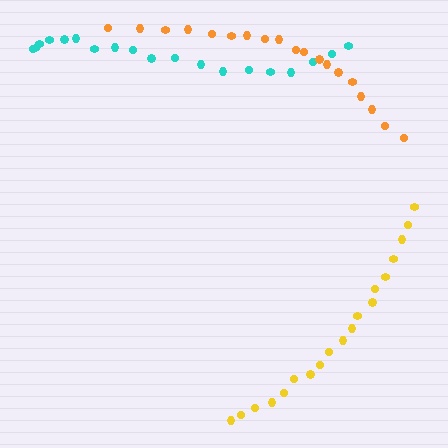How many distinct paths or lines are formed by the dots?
There are 3 distinct paths.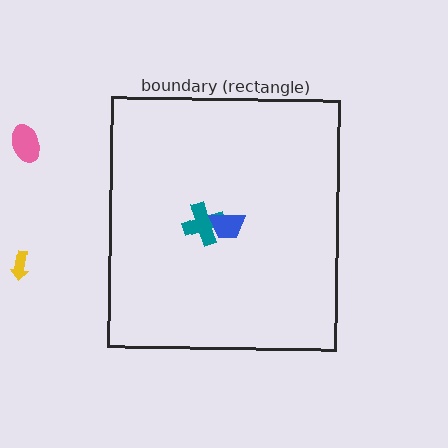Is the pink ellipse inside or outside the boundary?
Outside.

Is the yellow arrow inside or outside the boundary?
Outside.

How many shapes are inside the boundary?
2 inside, 2 outside.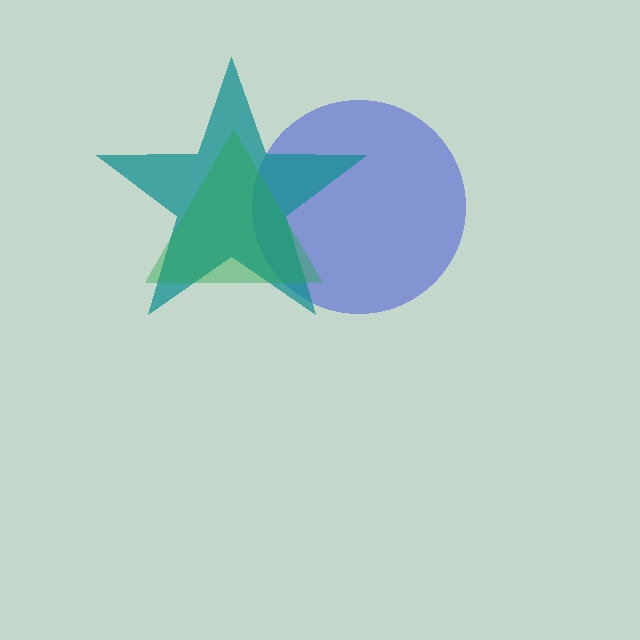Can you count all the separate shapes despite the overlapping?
Yes, there are 3 separate shapes.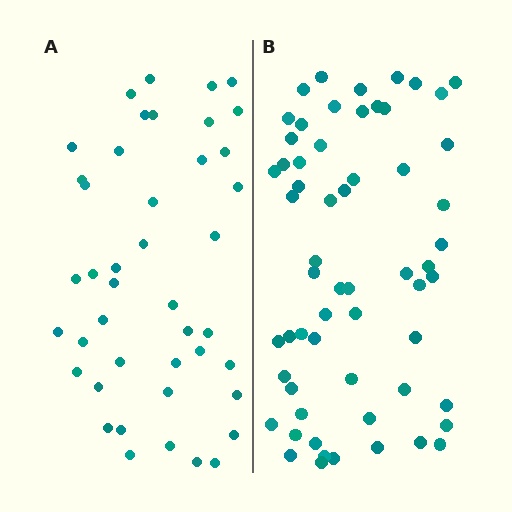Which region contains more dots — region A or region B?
Region B (the right region) has more dots.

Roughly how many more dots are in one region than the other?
Region B has approximately 15 more dots than region A.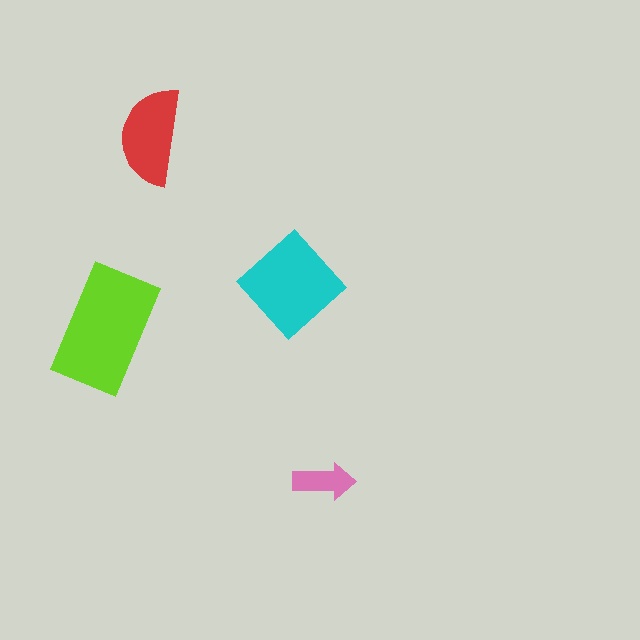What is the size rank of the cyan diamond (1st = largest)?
2nd.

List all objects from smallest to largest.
The pink arrow, the red semicircle, the cyan diamond, the lime rectangle.